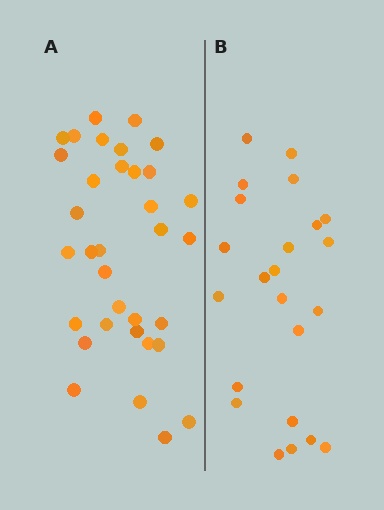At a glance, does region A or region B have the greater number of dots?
Region A (the left region) has more dots.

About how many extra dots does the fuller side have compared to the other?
Region A has roughly 12 or so more dots than region B.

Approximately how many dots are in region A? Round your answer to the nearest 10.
About 30 dots. (The exact count is 34, which rounds to 30.)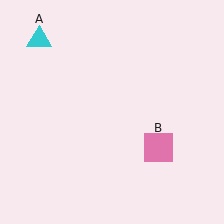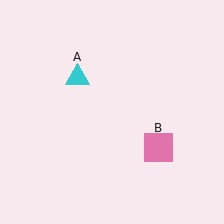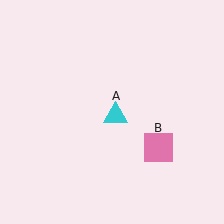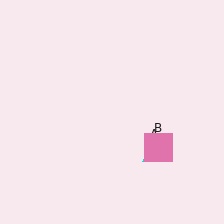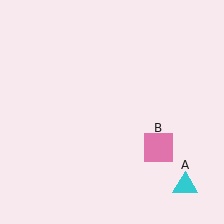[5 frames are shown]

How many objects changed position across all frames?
1 object changed position: cyan triangle (object A).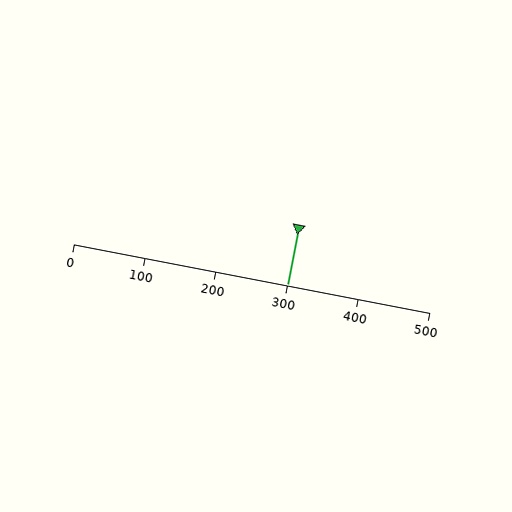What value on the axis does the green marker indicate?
The marker indicates approximately 300.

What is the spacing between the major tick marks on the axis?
The major ticks are spaced 100 apart.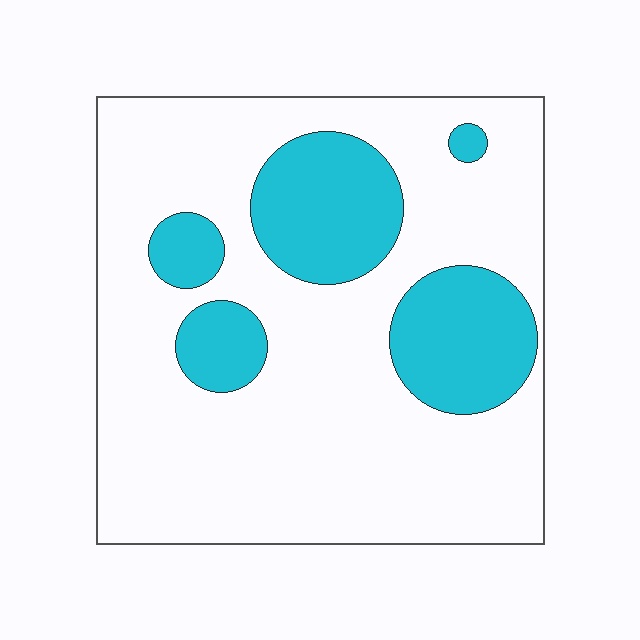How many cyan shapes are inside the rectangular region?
5.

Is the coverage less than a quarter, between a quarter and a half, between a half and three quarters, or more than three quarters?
Less than a quarter.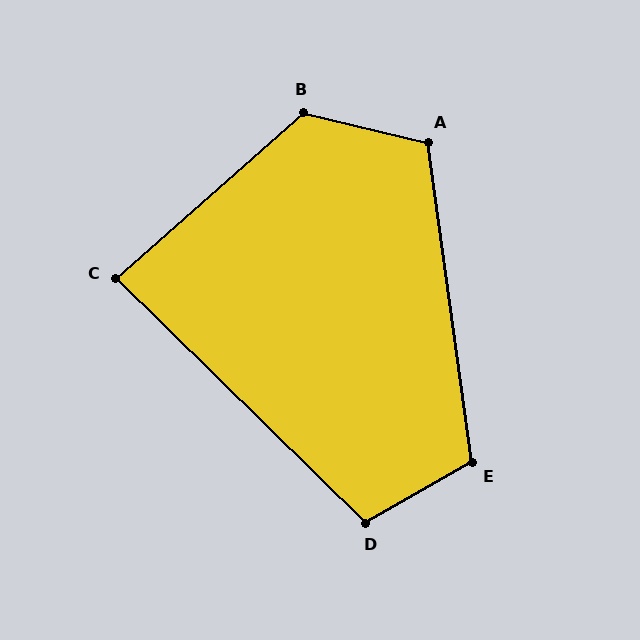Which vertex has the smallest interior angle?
C, at approximately 86 degrees.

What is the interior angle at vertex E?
Approximately 112 degrees (obtuse).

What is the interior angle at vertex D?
Approximately 106 degrees (obtuse).